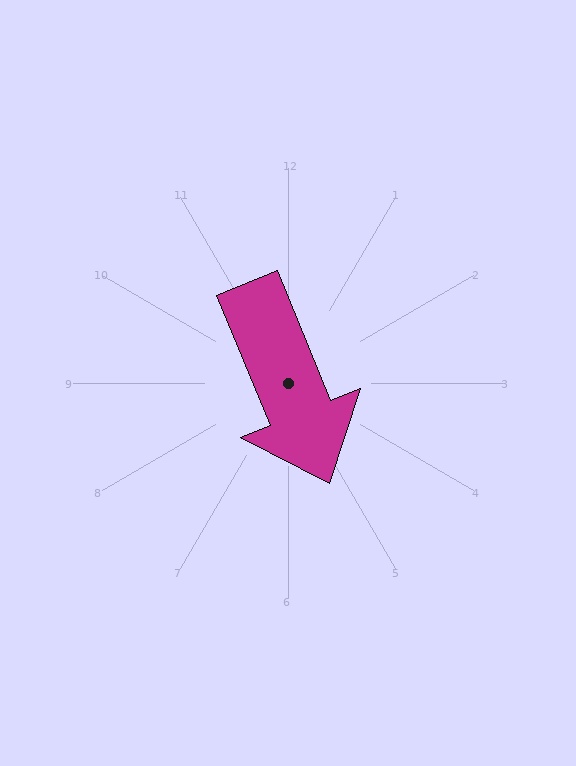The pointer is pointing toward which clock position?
Roughly 5 o'clock.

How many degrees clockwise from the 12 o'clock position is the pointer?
Approximately 158 degrees.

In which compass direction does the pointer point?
South.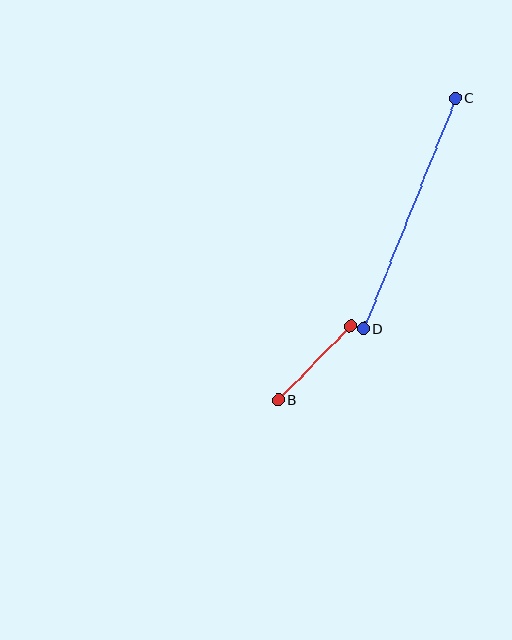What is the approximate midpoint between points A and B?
The midpoint is at approximately (315, 363) pixels.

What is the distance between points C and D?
The distance is approximately 248 pixels.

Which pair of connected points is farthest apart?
Points C and D are farthest apart.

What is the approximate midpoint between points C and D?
The midpoint is at approximately (410, 214) pixels.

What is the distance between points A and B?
The distance is approximately 104 pixels.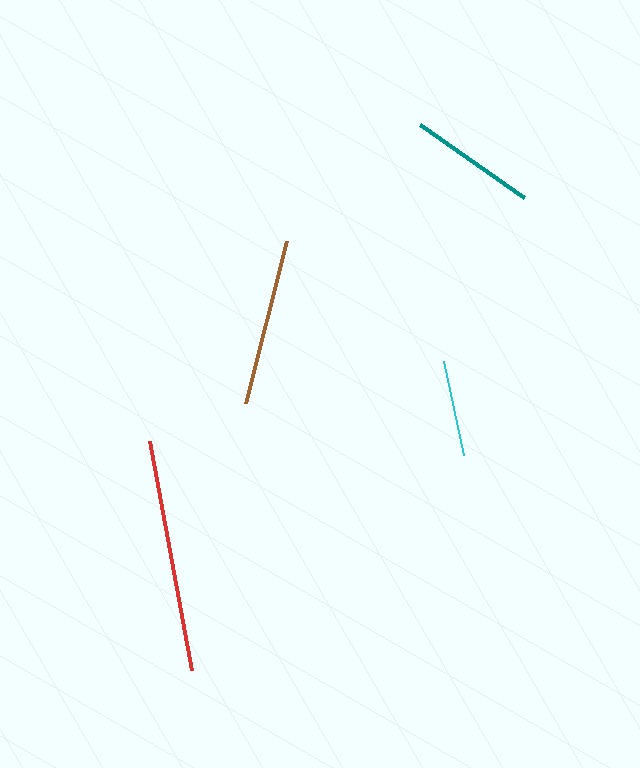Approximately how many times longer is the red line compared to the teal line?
The red line is approximately 1.8 times the length of the teal line.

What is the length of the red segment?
The red segment is approximately 233 pixels long.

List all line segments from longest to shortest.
From longest to shortest: red, brown, teal, cyan.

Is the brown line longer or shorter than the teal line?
The brown line is longer than the teal line.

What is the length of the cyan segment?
The cyan segment is approximately 96 pixels long.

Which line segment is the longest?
The red line is the longest at approximately 233 pixels.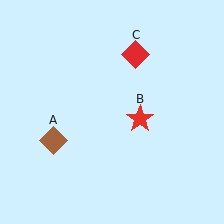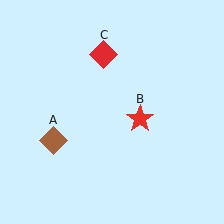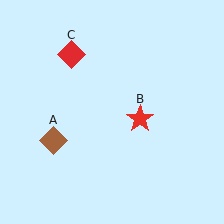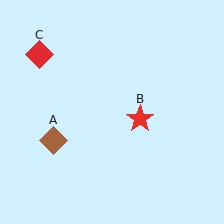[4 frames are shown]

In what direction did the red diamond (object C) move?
The red diamond (object C) moved left.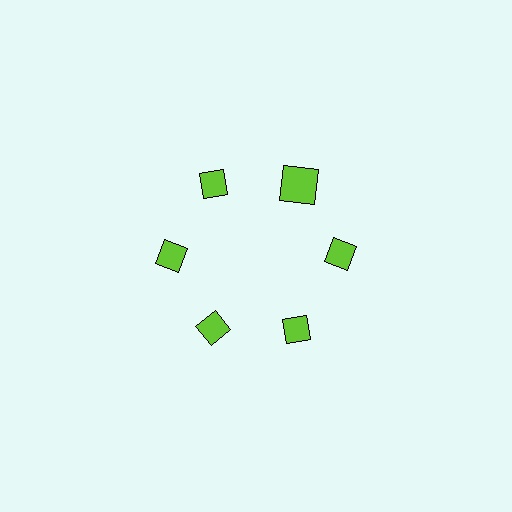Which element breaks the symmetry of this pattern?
The lime square at roughly the 1 o'clock position breaks the symmetry. All other shapes are lime diamonds.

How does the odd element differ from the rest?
It has a different shape: square instead of diamond.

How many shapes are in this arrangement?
There are 6 shapes arranged in a ring pattern.